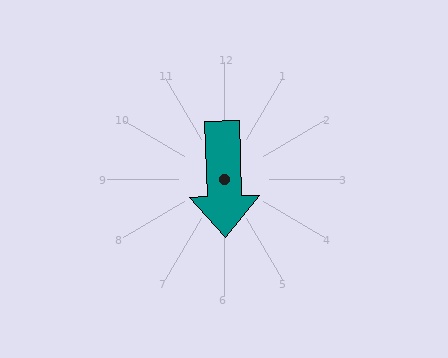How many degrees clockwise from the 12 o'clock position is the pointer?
Approximately 178 degrees.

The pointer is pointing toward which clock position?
Roughly 6 o'clock.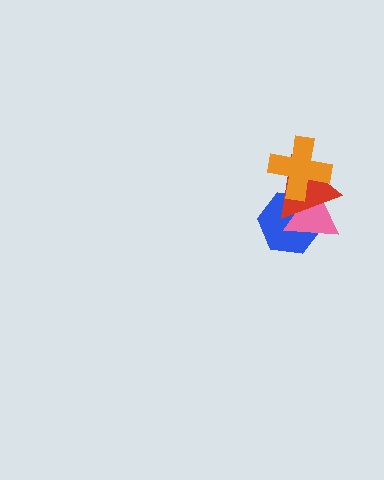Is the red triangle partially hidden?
Yes, it is partially covered by another shape.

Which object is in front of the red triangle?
The orange cross is in front of the red triangle.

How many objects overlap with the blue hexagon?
3 objects overlap with the blue hexagon.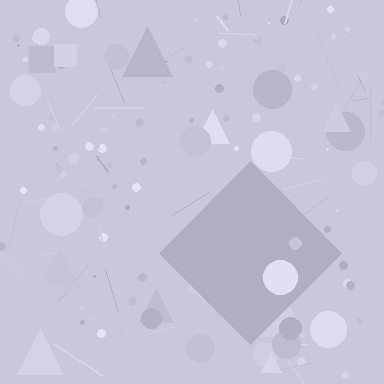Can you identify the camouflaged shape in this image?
The camouflaged shape is a diamond.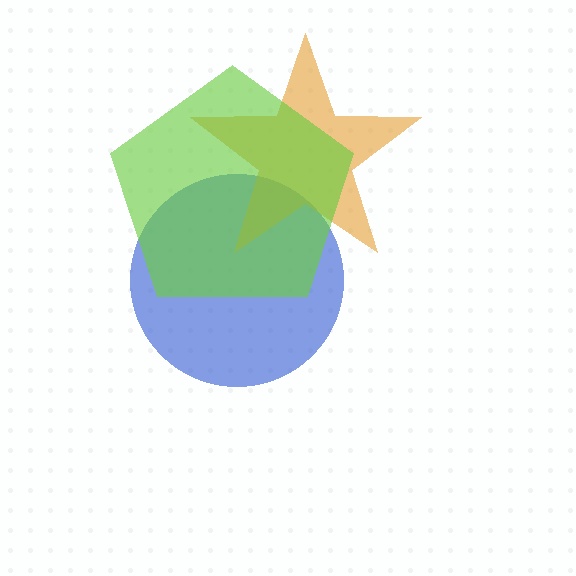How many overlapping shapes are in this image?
There are 3 overlapping shapes in the image.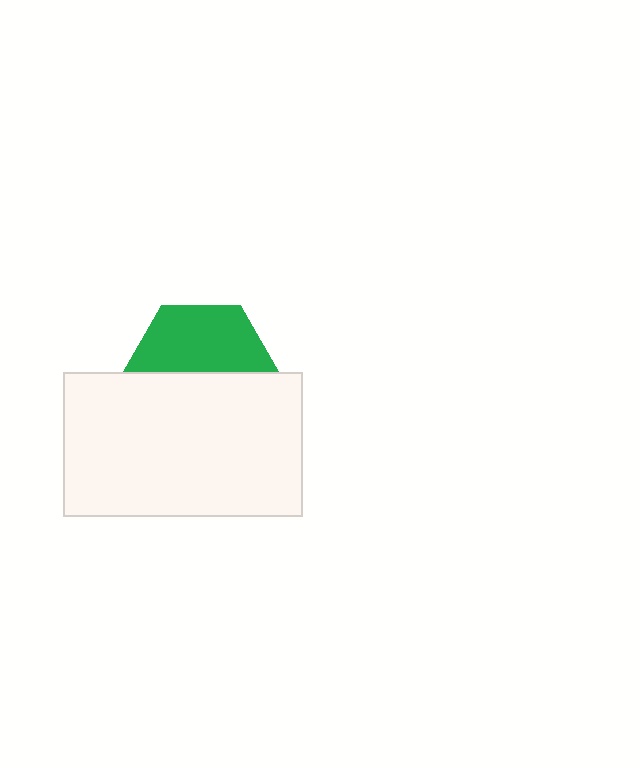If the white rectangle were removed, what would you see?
You would see the complete green hexagon.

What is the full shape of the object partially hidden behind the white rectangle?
The partially hidden object is a green hexagon.